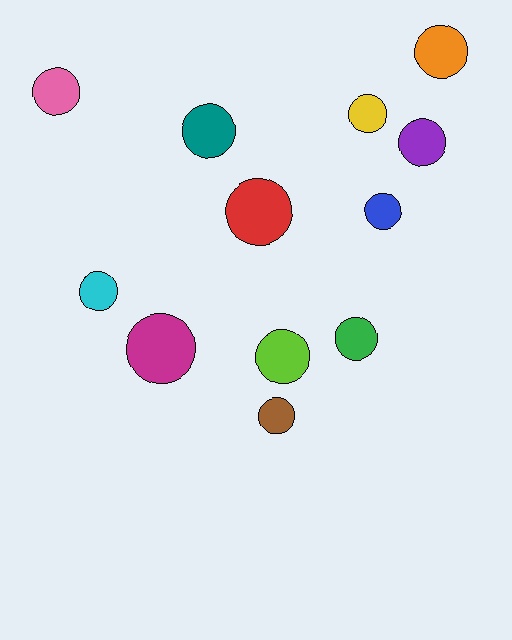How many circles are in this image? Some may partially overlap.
There are 12 circles.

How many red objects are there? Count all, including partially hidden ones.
There is 1 red object.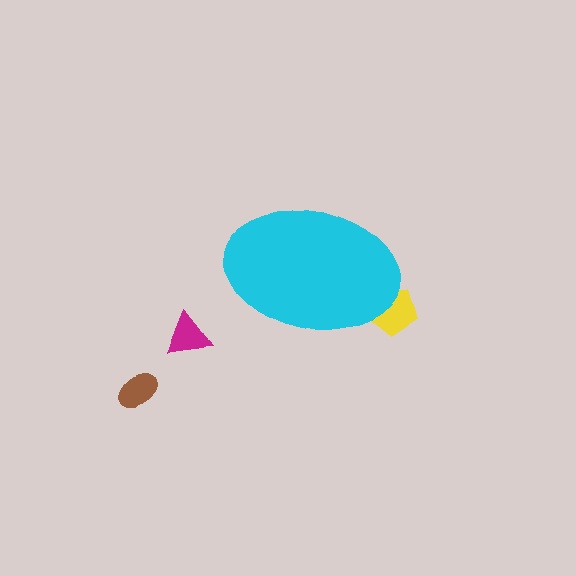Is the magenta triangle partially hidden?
No, the magenta triangle is fully visible.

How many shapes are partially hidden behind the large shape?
1 shape is partially hidden.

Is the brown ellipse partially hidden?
No, the brown ellipse is fully visible.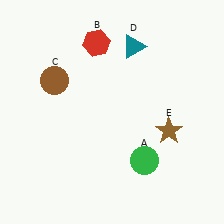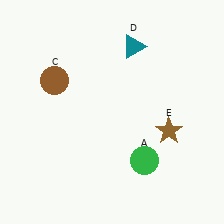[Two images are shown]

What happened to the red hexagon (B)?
The red hexagon (B) was removed in Image 2. It was in the top-left area of Image 1.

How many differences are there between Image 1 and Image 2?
There is 1 difference between the two images.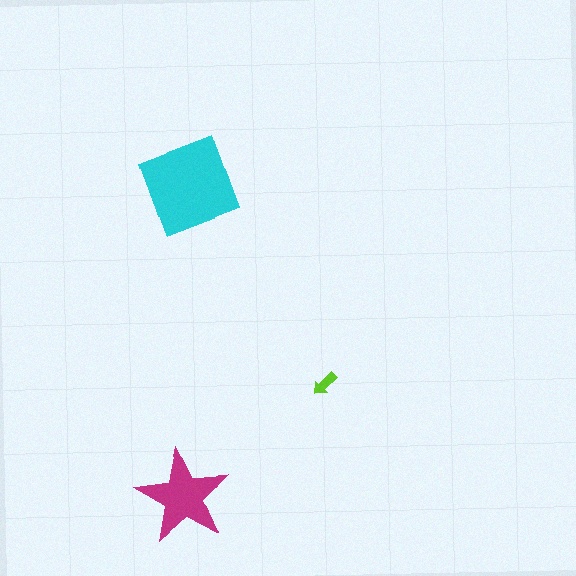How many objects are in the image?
There are 3 objects in the image.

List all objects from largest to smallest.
The cyan diamond, the magenta star, the lime arrow.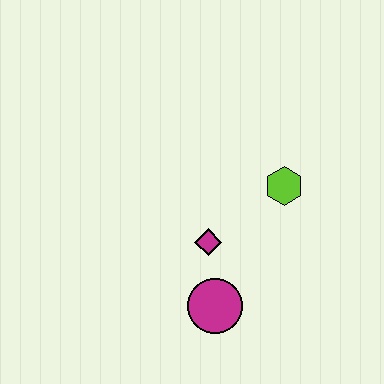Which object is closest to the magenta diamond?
The magenta circle is closest to the magenta diamond.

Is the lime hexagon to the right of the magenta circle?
Yes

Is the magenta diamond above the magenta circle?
Yes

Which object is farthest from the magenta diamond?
The lime hexagon is farthest from the magenta diamond.